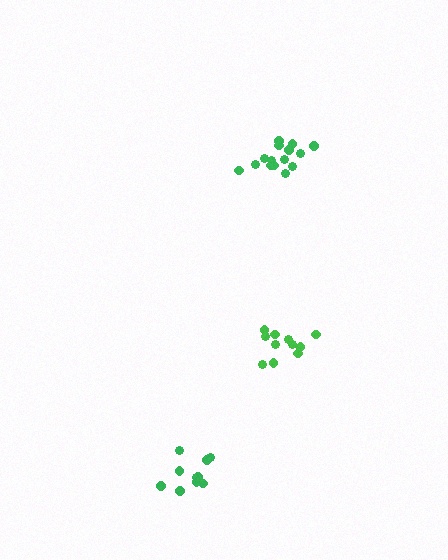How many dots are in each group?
Group 1: 15 dots, Group 2: 10 dots, Group 3: 11 dots (36 total).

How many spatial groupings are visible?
There are 3 spatial groupings.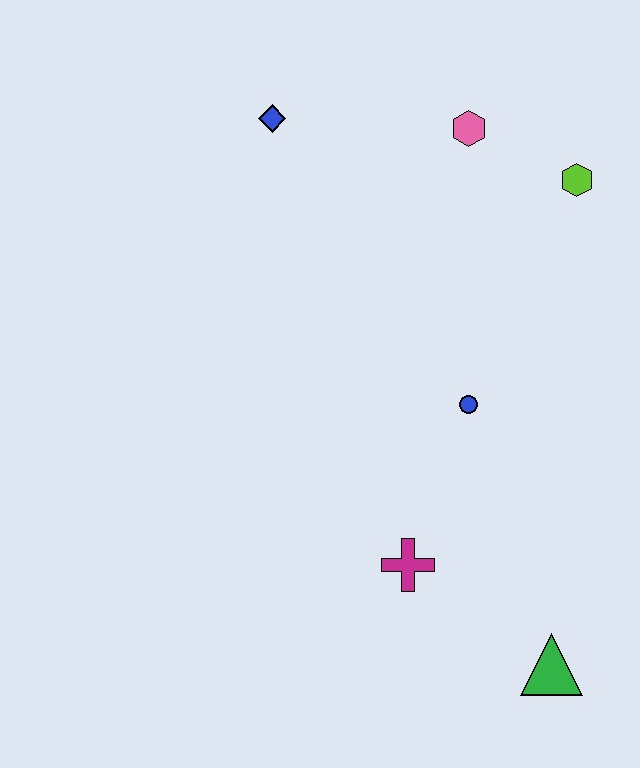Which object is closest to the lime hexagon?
The pink hexagon is closest to the lime hexagon.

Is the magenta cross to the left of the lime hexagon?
Yes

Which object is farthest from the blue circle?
The blue diamond is farthest from the blue circle.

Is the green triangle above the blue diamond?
No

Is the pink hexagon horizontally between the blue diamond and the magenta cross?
No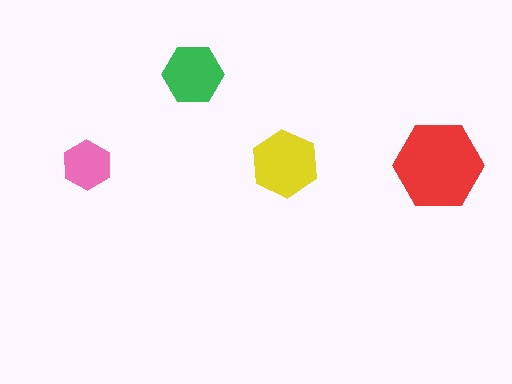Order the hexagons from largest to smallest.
the red one, the yellow one, the green one, the pink one.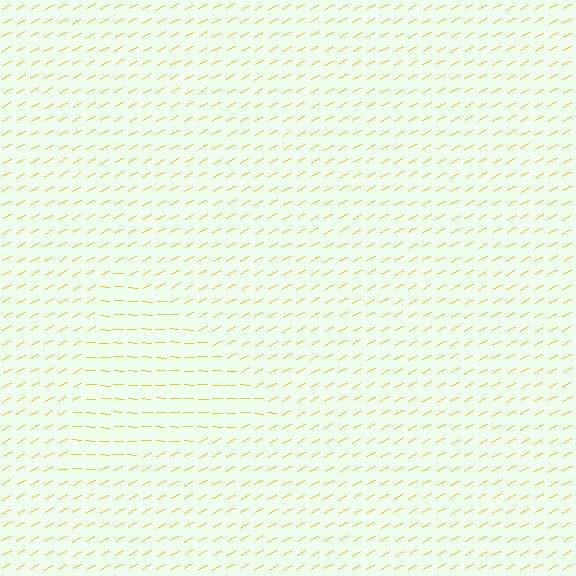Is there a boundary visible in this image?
Yes, there is a texture boundary formed by a change in line orientation.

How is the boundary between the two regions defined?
The boundary is defined purely by a change in line orientation (approximately 33 degrees difference). All lines are the same color and thickness.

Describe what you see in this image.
The image is filled with small yellow line segments. A triangle region in the image has lines oriented differently from the surrounding lines, creating a visible texture boundary.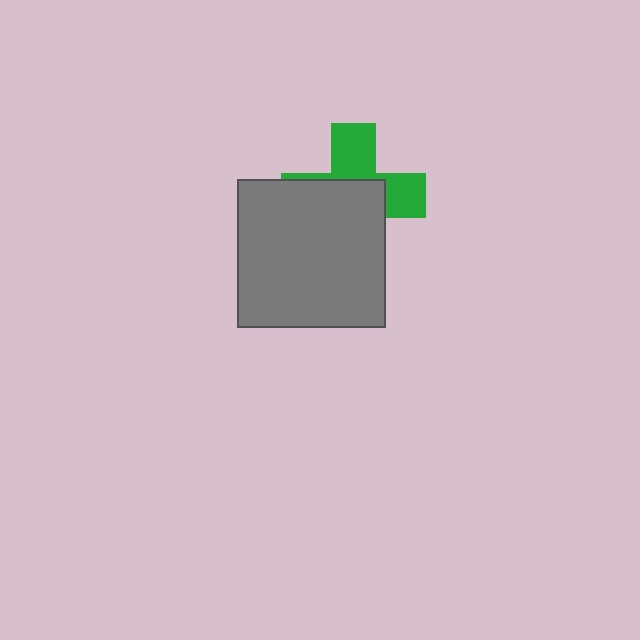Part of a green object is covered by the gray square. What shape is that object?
It is a cross.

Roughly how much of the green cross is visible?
A small part of it is visible (roughly 43%).